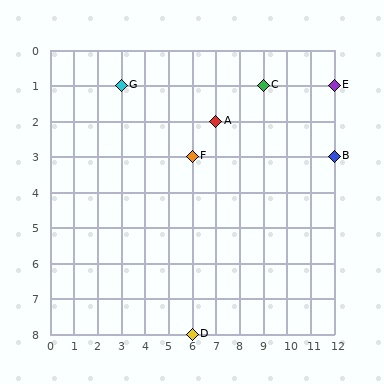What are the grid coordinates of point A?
Point A is at grid coordinates (7, 2).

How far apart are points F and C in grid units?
Points F and C are 3 columns and 2 rows apart (about 3.6 grid units diagonally).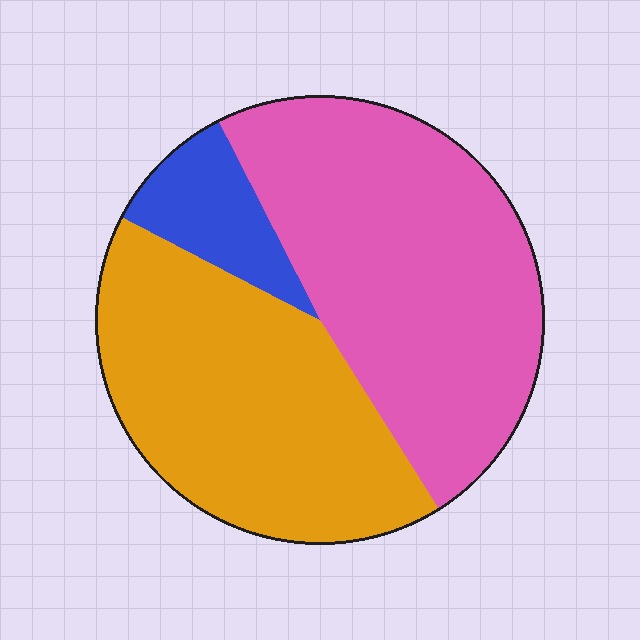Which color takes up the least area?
Blue, at roughly 10%.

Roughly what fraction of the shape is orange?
Orange covers 42% of the shape.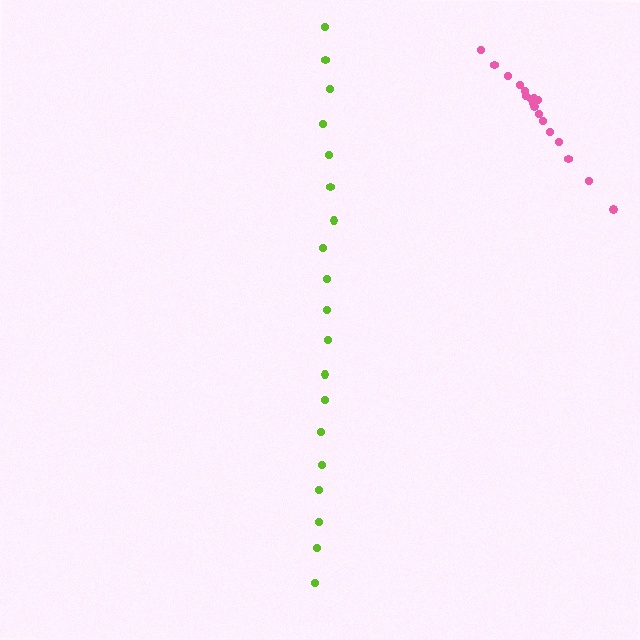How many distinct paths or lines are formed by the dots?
There are 2 distinct paths.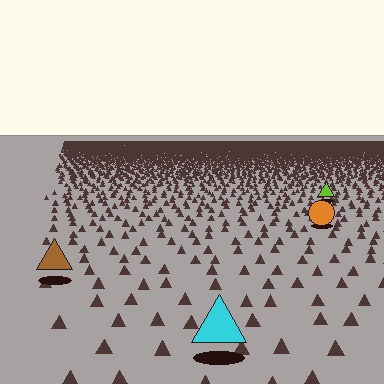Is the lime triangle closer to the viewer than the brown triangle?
No. The brown triangle is closer — you can tell from the texture gradient: the ground texture is coarser near it.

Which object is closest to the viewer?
The cyan triangle is closest. The texture marks near it are larger and more spread out.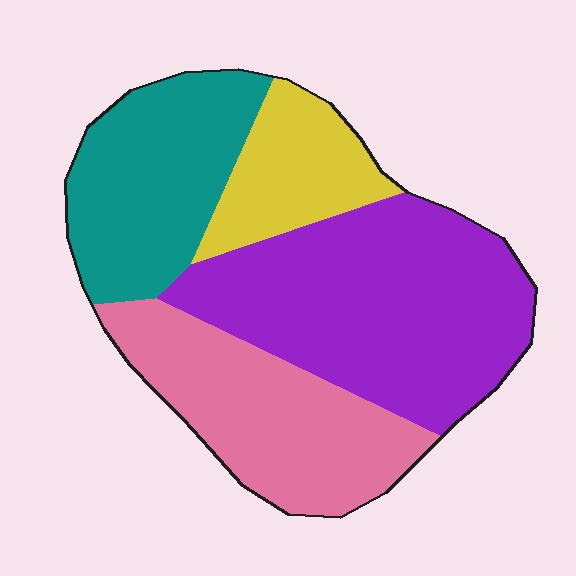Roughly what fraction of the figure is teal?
Teal takes up between a sixth and a third of the figure.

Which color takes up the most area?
Purple, at roughly 40%.